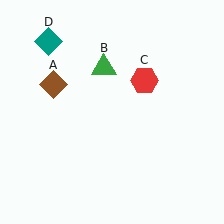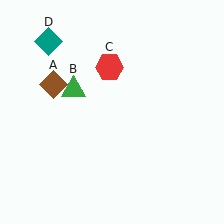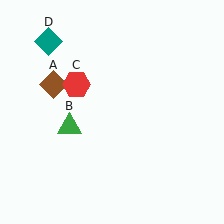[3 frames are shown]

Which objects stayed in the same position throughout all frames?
Brown diamond (object A) and teal diamond (object D) remained stationary.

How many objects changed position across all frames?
2 objects changed position: green triangle (object B), red hexagon (object C).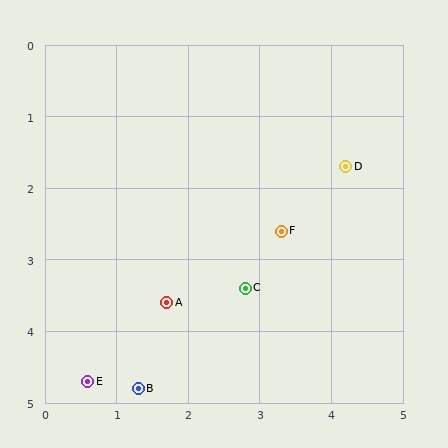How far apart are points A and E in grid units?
Points A and E are about 1.6 grid units apart.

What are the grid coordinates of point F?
Point F is at approximately (3.3, 2.6).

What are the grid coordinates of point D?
Point D is at approximately (4.2, 1.7).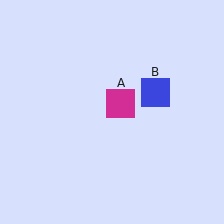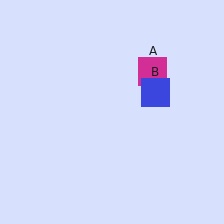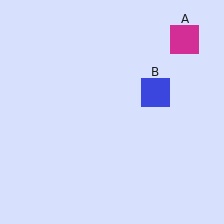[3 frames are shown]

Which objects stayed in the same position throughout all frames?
Blue square (object B) remained stationary.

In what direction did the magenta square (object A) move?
The magenta square (object A) moved up and to the right.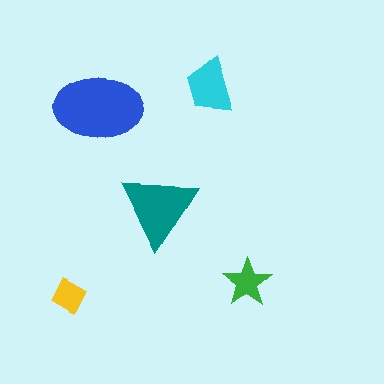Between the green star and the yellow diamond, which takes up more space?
The green star.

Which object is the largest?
The blue ellipse.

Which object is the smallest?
The yellow diamond.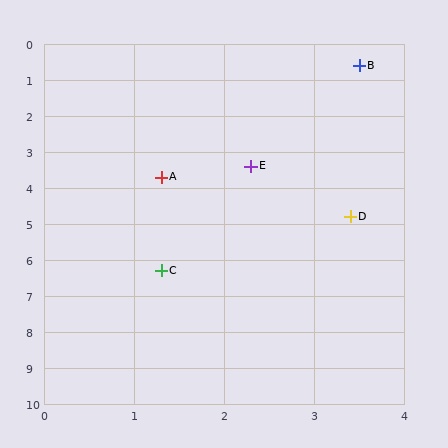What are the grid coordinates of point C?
Point C is at approximately (1.3, 6.3).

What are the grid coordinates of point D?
Point D is at approximately (3.4, 4.8).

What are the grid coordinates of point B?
Point B is at approximately (3.5, 0.6).